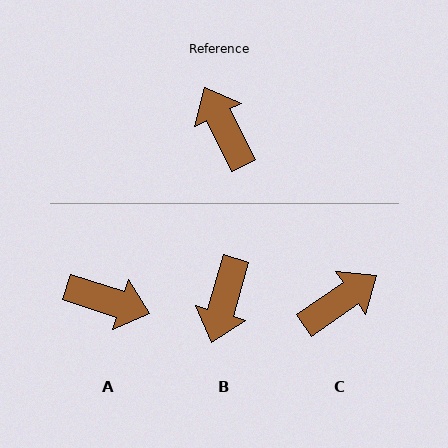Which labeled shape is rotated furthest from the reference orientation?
B, about 137 degrees away.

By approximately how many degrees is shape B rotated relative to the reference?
Approximately 137 degrees counter-clockwise.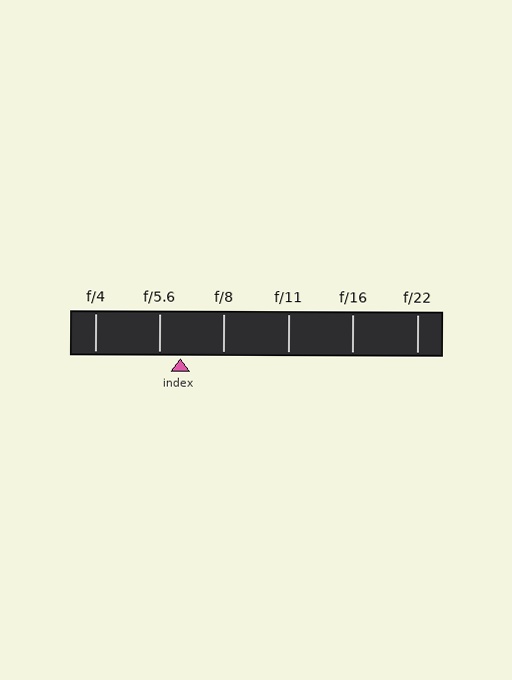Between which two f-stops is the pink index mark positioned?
The index mark is between f/5.6 and f/8.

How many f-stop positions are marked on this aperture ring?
There are 6 f-stop positions marked.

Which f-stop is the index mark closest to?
The index mark is closest to f/5.6.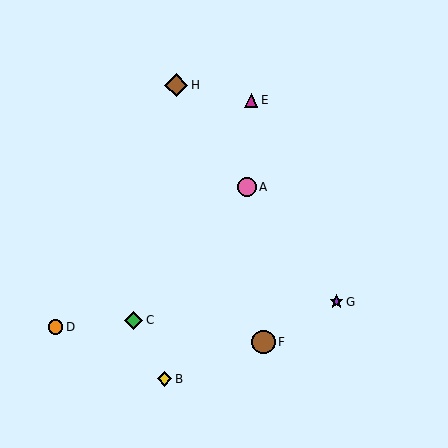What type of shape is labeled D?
Shape D is an orange circle.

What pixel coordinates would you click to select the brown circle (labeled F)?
Click at (264, 342) to select the brown circle F.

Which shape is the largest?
The brown circle (labeled F) is the largest.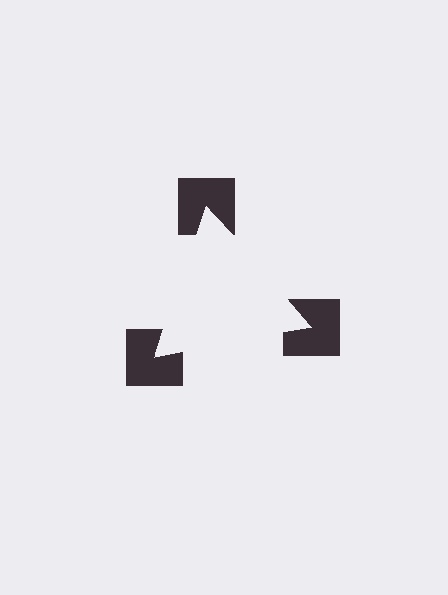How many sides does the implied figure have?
3 sides.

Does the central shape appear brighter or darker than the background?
It typically appears slightly brighter than the background, even though no actual brightness change is drawn.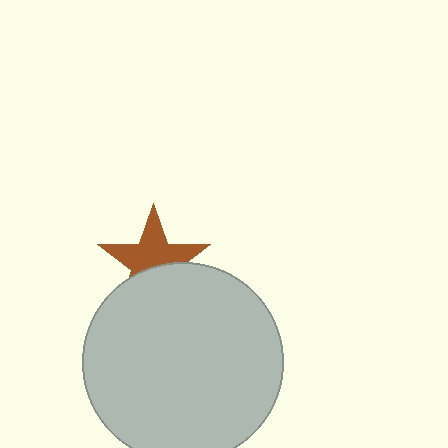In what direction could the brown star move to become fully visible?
The brown star could move up. That would shift it out from behind the light gray circle entirely.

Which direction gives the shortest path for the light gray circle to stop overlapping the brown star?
Moving down gives the shortest separation.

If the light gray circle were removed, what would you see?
You would see the complete brown star.